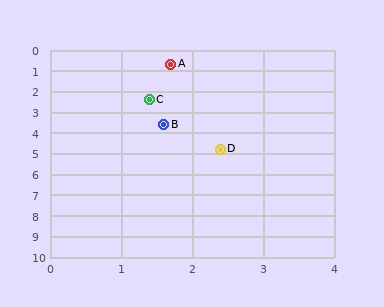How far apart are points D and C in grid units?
Points D and C are about 2.6 grid units apart.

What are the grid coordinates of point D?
Point D is at approximately (2.4, 4.8).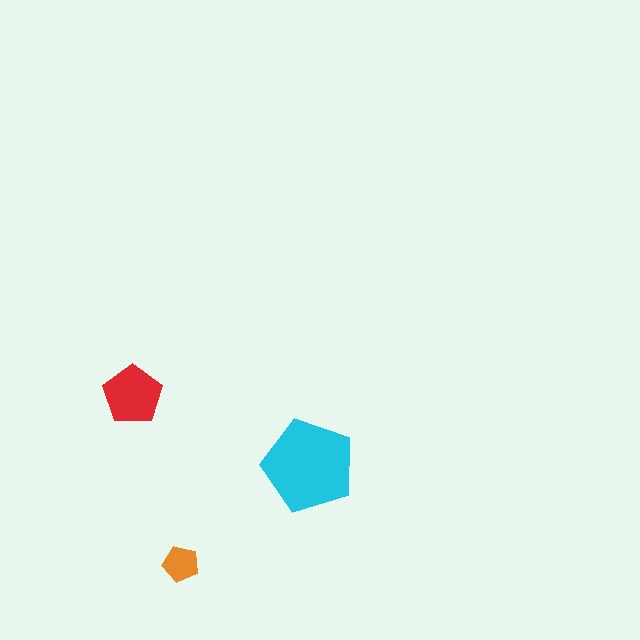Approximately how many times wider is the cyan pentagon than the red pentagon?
About 1.5 times wider.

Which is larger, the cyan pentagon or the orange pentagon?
The cyan one.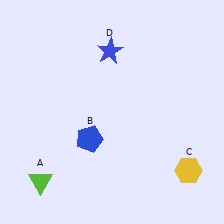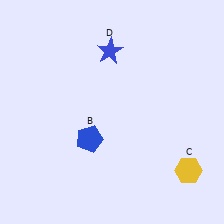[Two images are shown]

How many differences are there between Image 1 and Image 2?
There is 1 difference between the two images.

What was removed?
The lime triangle (A) was removed in Image 2.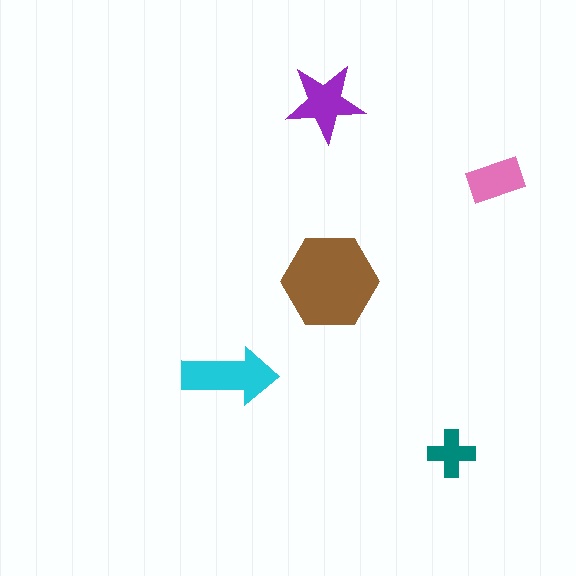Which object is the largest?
The brown hexagon.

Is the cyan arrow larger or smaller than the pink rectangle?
Larger.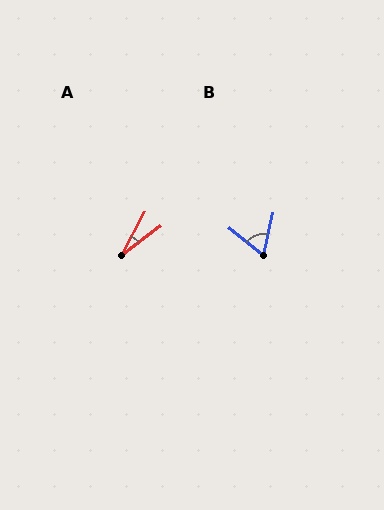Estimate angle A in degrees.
Approximately 26 degrees.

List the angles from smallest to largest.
A (26°), B (63°).